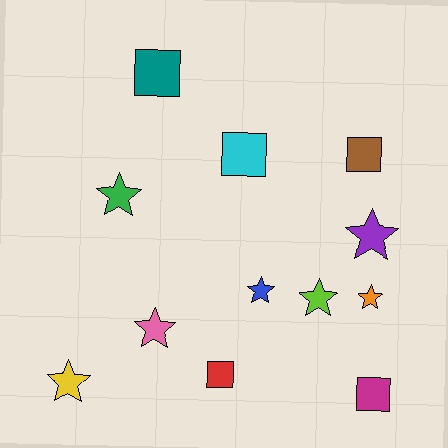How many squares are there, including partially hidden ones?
There are 5 squares.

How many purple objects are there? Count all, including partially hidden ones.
There is 1 purple object.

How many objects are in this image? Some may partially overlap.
There are 12 objects.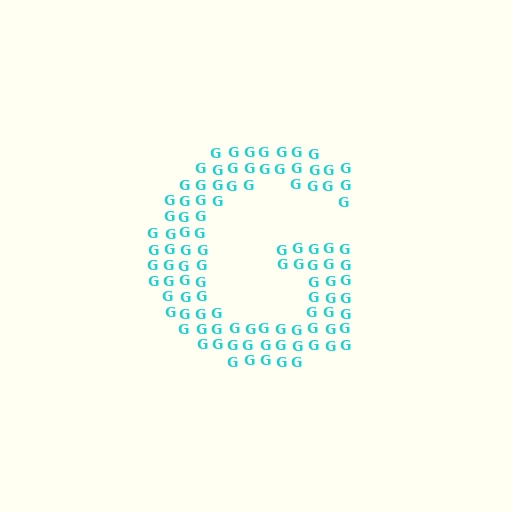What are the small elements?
The small elements are letter G's.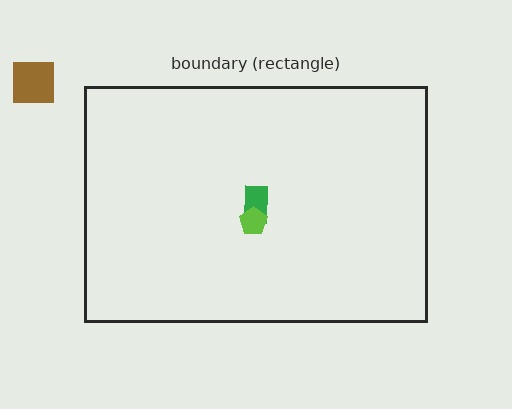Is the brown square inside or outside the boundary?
Outside.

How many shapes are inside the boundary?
2 inside, 1 outside.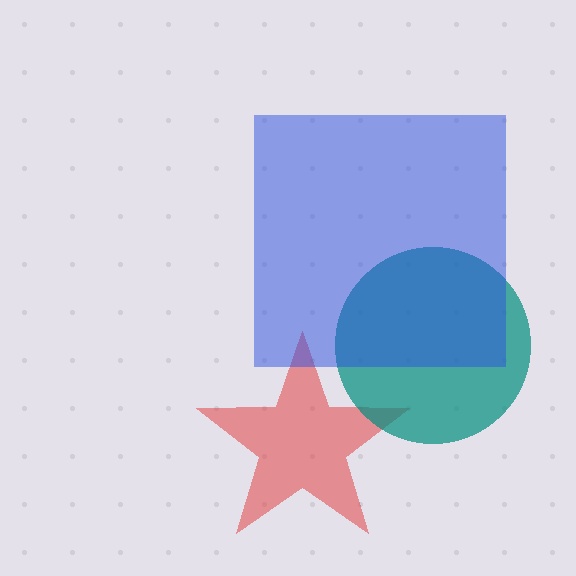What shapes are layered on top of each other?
The layered shapes are: a red star, a teal circle, a blue square.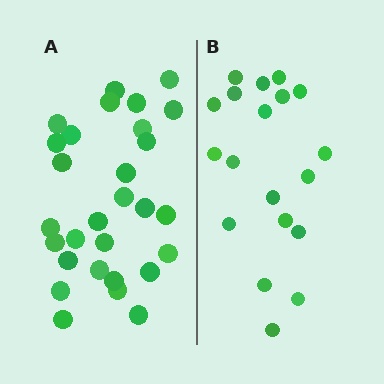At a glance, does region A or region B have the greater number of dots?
Region A (the left region) has more dots.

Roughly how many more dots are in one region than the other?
Region A has roughly 10 or so more dots than region B.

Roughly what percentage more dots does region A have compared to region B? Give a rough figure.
About 55% more.